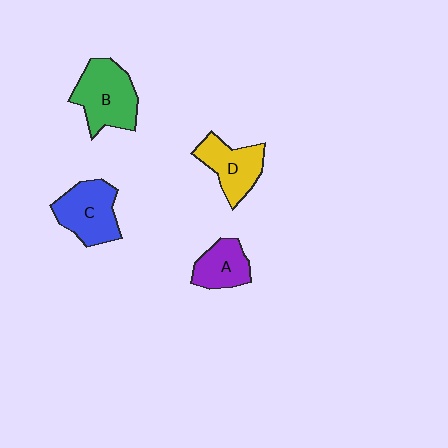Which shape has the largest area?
Shape B (green).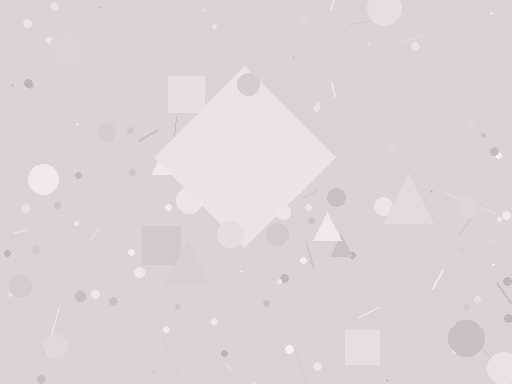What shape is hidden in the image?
A diamond is hidden in the image.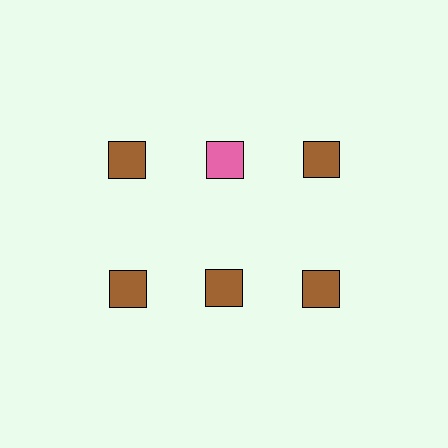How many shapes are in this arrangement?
There are 6 shapes arranged in a grid pattern.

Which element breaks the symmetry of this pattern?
The pink square in the top row, second from left column breaks the symmetry. All other shapes are brown squares.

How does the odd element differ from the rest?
It has a different color: pink instead of brown.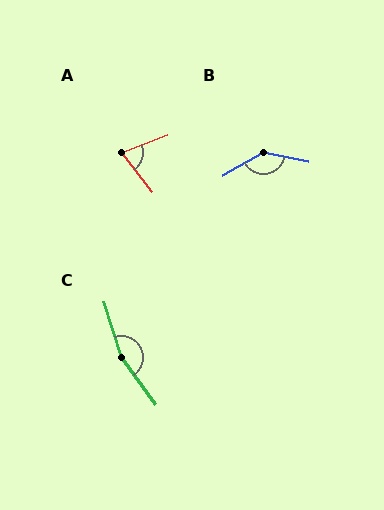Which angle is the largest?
C, at approximately 161 degrees.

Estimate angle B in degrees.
Approximately 140 degrees.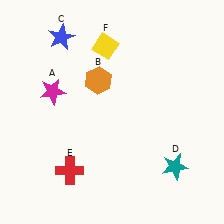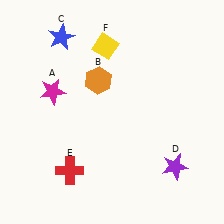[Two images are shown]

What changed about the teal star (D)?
In Image 1, D is teal. In Image 2, it changed to purple.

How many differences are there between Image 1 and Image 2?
There is 1 difference between the two images.